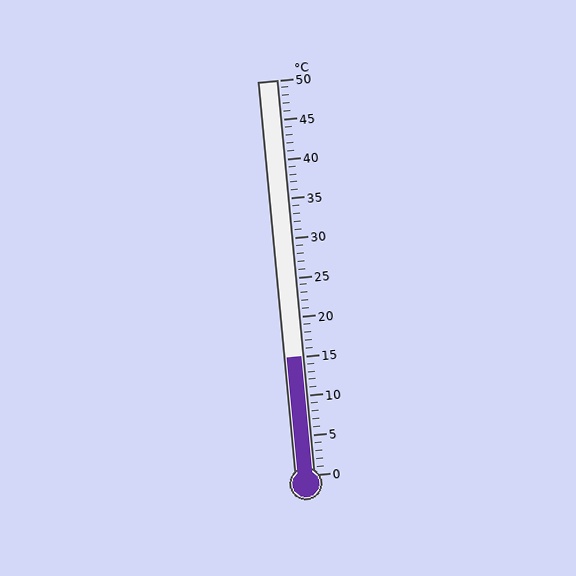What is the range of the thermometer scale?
The thermometer scale ranges from 0°C to 50°C.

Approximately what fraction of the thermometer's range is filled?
The thermometer is filled to approximately 30% of its range.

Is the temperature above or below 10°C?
The temperature is above 10°C.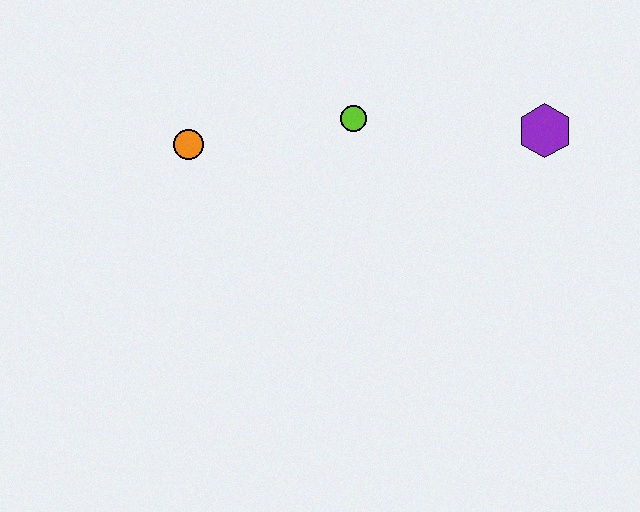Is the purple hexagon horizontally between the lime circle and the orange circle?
No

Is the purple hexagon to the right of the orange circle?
Yes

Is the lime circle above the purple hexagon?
Yes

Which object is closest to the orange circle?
The lime circle is closest to the orange circle.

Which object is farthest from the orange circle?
The purple hexagon is farthest from the orange circle.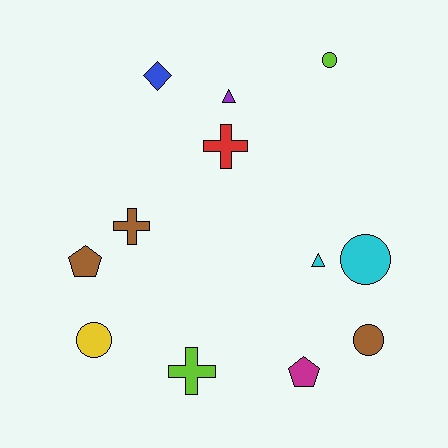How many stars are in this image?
There are no stars.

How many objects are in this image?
There are 12 objects.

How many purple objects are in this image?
There is 1 purple object.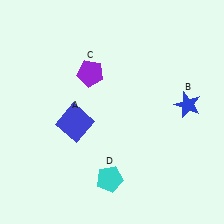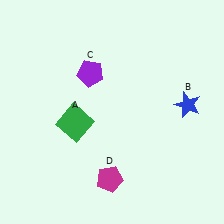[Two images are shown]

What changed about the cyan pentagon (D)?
In Image 1, D is cyan. In Image 2, it changed to magenta.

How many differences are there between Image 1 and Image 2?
There are 2 differences between the two images.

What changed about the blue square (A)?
In Image 1, A is blue. In Image 2, it changed to green.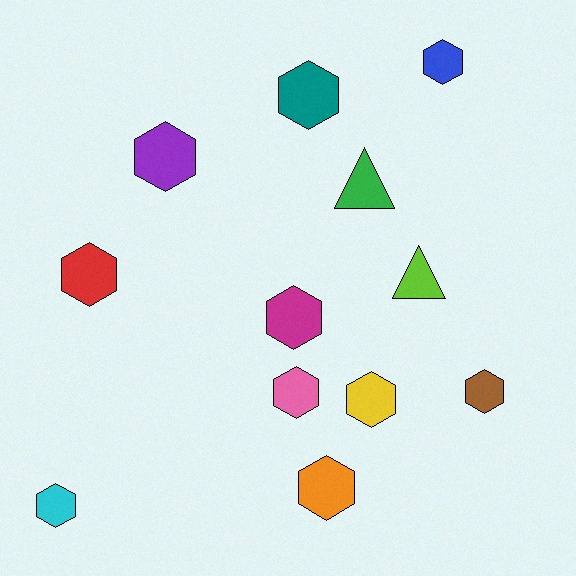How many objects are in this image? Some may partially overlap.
There are 12 objects.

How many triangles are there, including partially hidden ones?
There are 2 triangles.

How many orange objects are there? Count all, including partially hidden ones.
There is 1 orange object.